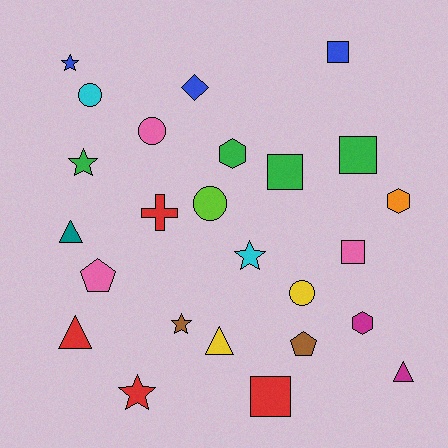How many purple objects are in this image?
There are no purple objects.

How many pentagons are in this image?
There are 2 pentagons.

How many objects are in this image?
There are 25 objects.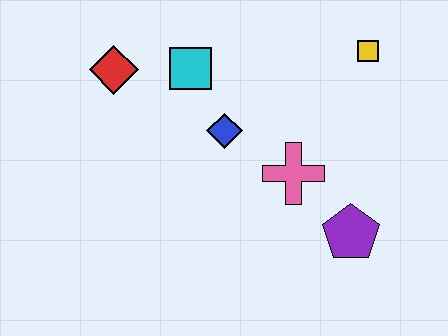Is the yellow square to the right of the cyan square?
Yes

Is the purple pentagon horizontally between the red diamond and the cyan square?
No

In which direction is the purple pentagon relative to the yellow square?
The purple pentagon is below the yellow square.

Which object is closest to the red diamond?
The cyan square is closest to the red diamond.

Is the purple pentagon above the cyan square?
No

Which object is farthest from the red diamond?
The purple pentagon is farthest from the red diamond.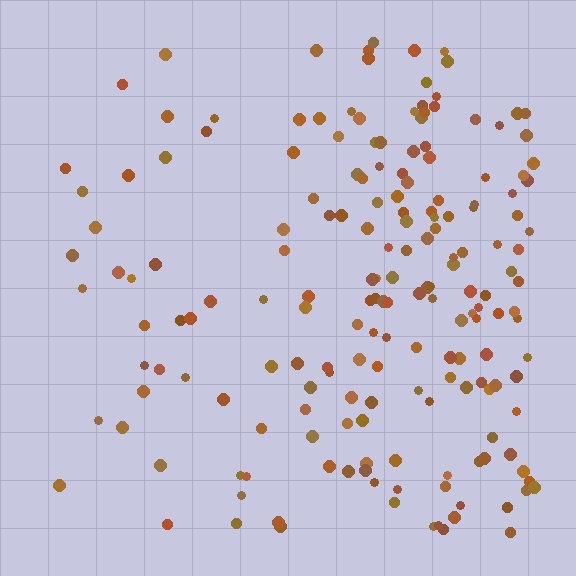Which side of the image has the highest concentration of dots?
The right.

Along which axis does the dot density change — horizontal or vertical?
Horizontal.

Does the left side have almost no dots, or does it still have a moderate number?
Still a moderate number, just noticeably fewer than the right.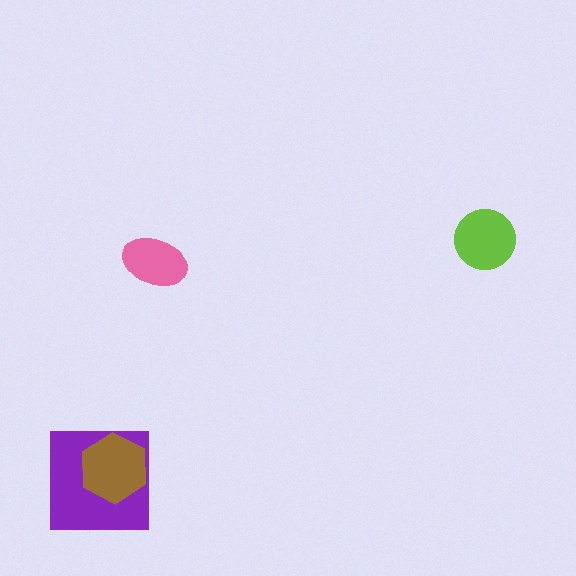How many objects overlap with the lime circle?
0 objects overlap with the lime circle.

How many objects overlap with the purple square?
1 object overlaps with the purple square.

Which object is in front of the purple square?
The brown hexagon is in front of the purple square.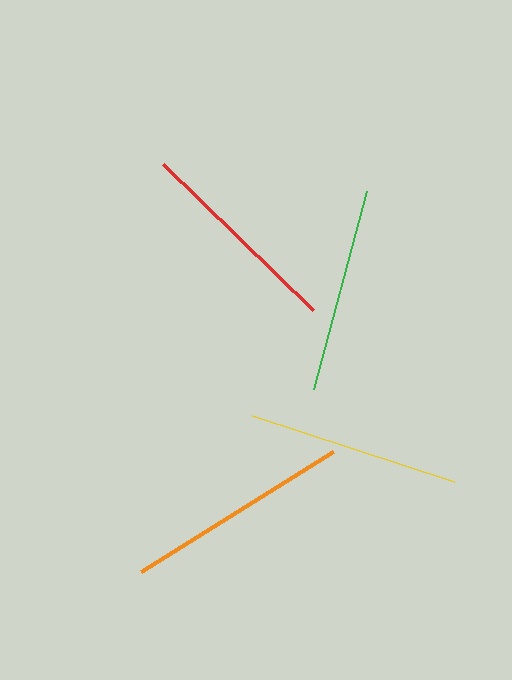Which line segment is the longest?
The orange line is the longest at approximately 227 pixels.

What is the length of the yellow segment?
The yellow segment is approximately 212 pixels long.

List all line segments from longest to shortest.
From longest to shortest: orange, yellow, red, green.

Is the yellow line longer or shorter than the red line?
The yellow line is longer than the red line.